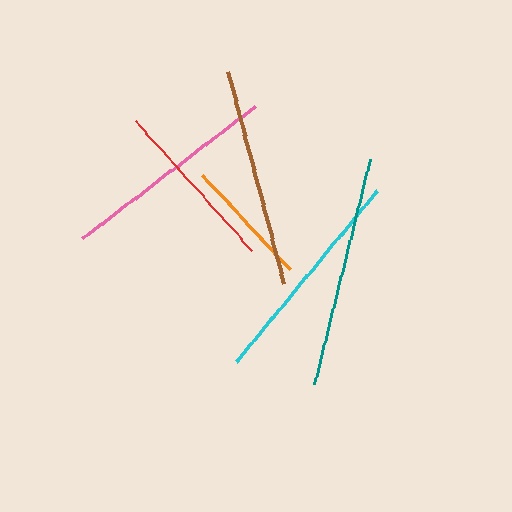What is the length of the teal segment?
The teal segment is approximately 232 pixels long.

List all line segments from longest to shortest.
From longest to shortest: teal, cyan, brown, pink, red, orange.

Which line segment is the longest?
The teal line is the longest at approximately 232 pixels.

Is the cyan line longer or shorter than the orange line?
The cyan line is longer than the orange line.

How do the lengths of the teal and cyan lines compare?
The teal and cyan lines are approximately the same length.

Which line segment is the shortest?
The orange line is the shortest at approximately 128 pixels.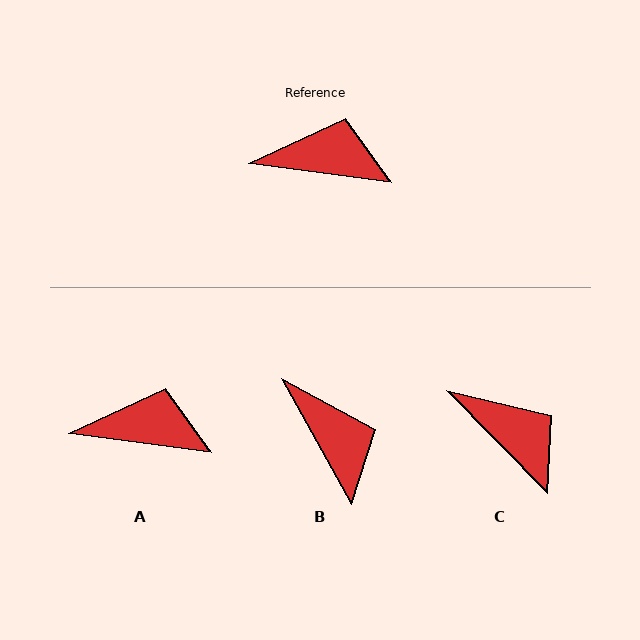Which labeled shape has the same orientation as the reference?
A.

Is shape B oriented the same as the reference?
No, it is off by about 54 degrees.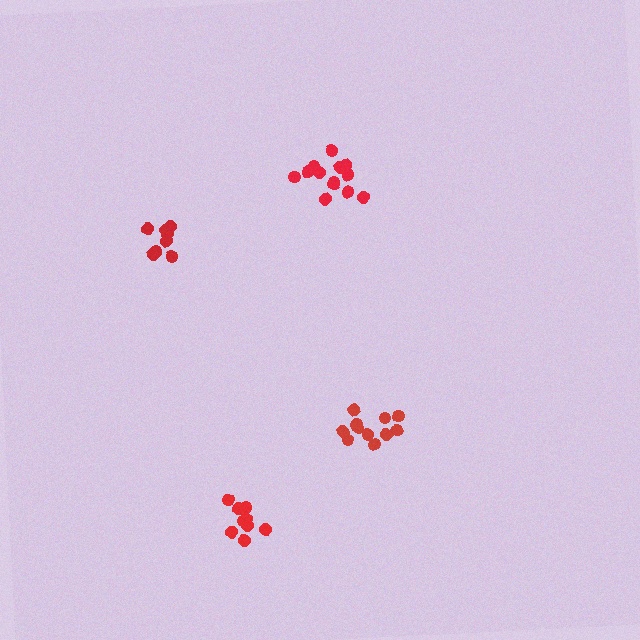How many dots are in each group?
Group 1: 13 dots, Group 2: 8 dots, Group 3: 11 dots, Group 4: 9 dots (41 total).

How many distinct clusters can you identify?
There are 4 distinct clusters.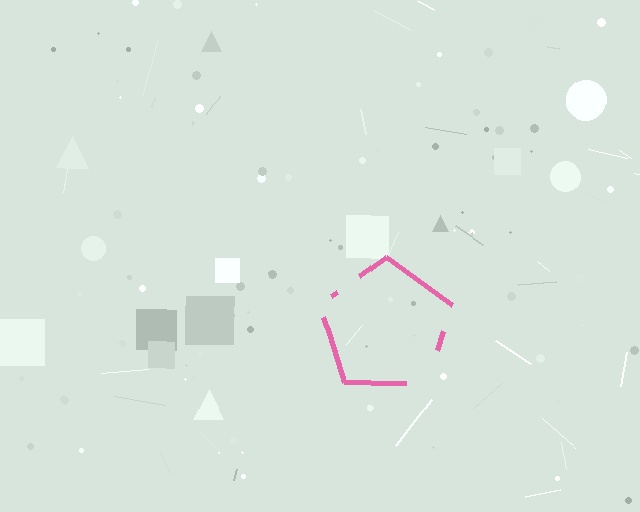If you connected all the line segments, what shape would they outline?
They would outline a pentagon.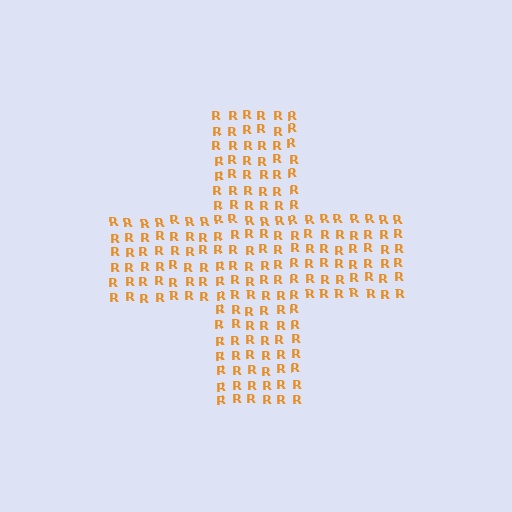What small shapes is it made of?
It is made of small letter R's.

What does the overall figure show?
The overall figure shows a cross.